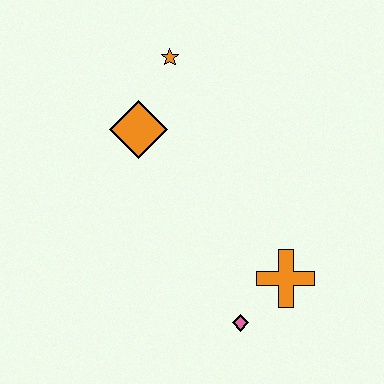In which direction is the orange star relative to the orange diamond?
The orange star is above the orange diamond.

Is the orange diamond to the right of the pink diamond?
No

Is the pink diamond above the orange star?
No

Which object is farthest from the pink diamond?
The orange star is farthest from the pink diamond.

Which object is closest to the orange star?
The orange diamond is closest to the orange star.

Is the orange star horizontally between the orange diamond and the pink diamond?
Yes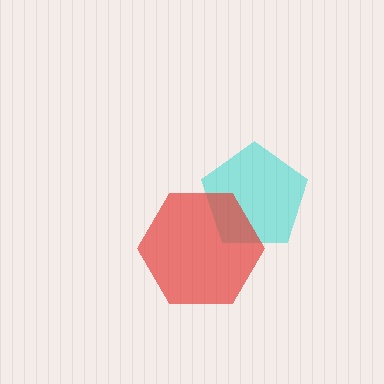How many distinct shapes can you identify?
There are 2 distinct shapes: a cyan pentagon, a red hexagon.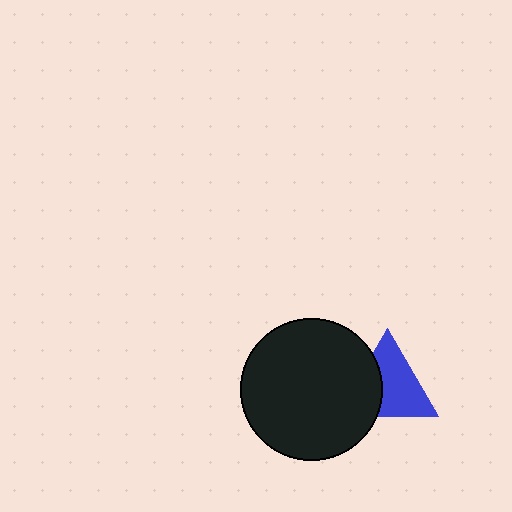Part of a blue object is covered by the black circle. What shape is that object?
It is a triangle.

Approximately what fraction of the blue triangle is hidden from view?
Roughly 36% of the blue triangle is hidden behind the black circle.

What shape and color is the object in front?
The object in front is a black circle.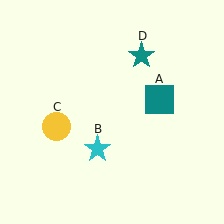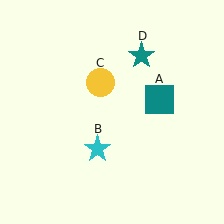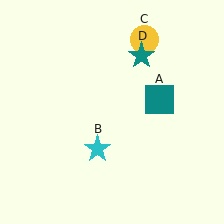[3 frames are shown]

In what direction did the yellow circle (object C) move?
The yellow circle (object C) moved up and to the right.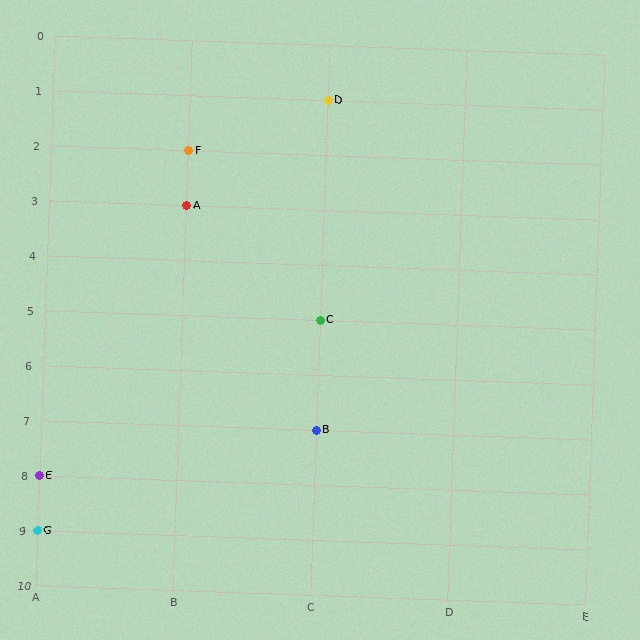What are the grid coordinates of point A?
Point A is at grid coordinates (B, 3).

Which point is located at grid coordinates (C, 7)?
Point B is at (C, 7).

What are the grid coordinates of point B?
Point B is at grid coordinates (C, 7).